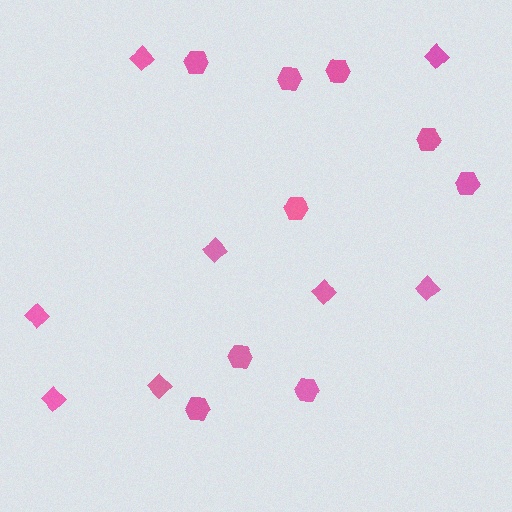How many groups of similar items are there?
There are 2 groups: one group of hexagons (9) and one group of diamonds (8).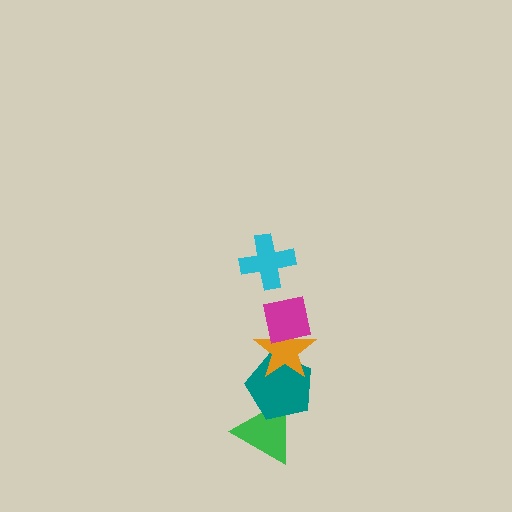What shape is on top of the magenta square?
The cyan cross is on top of the magenta square.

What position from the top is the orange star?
The orange star is 3rd from the top.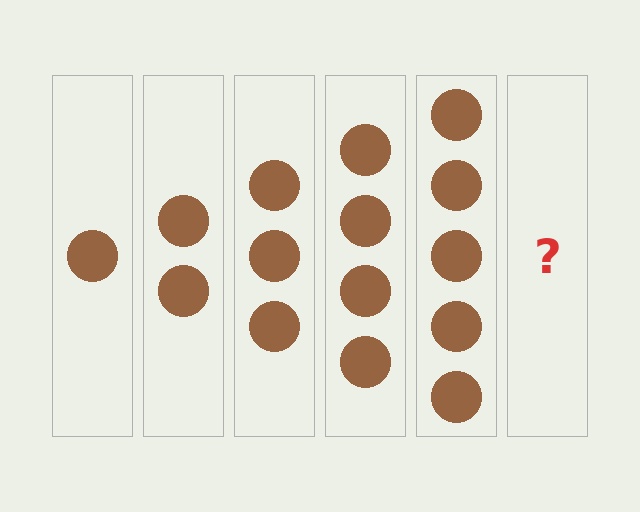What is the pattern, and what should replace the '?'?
The pattern is that each step adds one more circle. The '?' should be 6 circles.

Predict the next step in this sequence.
The next step is 6 circles.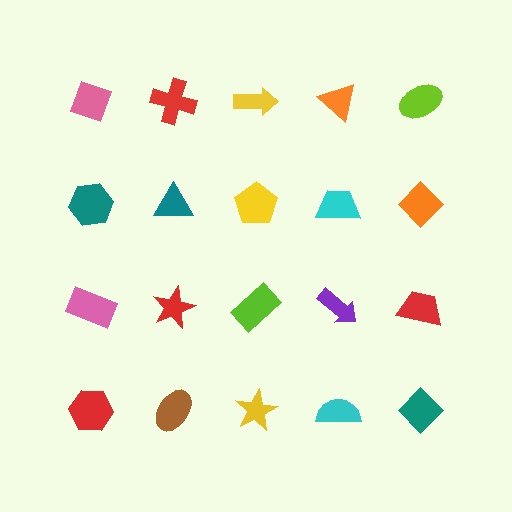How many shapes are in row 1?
5 shapes.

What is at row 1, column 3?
A yellow arrow.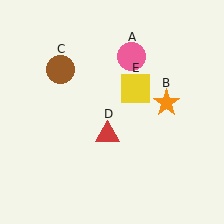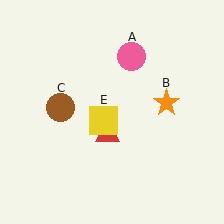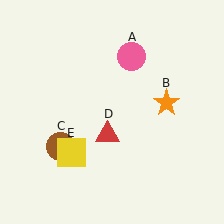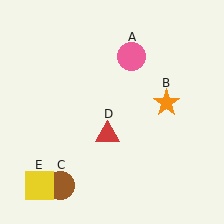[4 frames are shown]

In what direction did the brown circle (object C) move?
The brown circle (object C) moved down.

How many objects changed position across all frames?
2 objects changed position: brown circle (object C), yellow square (object E).